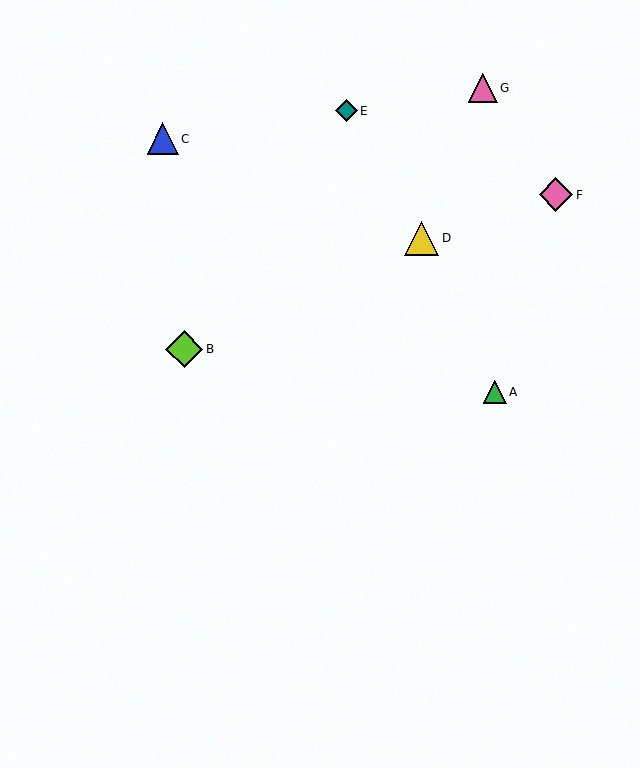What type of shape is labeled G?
Shape G is a pink triangle.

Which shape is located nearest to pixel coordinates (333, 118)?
The teal diamond (labeled E) at (347, 111) is nearest to that location.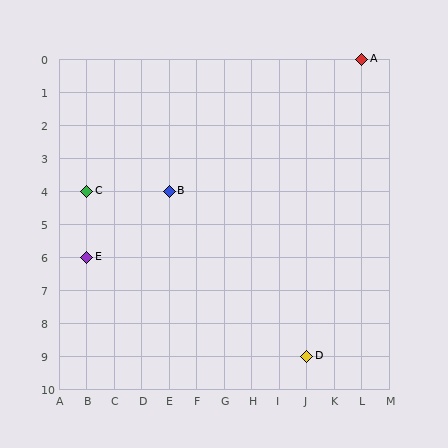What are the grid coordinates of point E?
Point E is at grid coordinates (B, 6).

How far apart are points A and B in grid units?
Points A and B are 7 columns and 4 rows apart (about 8.1 grid units diagonally).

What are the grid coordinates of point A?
Point A is at grid coordinates (L, 0).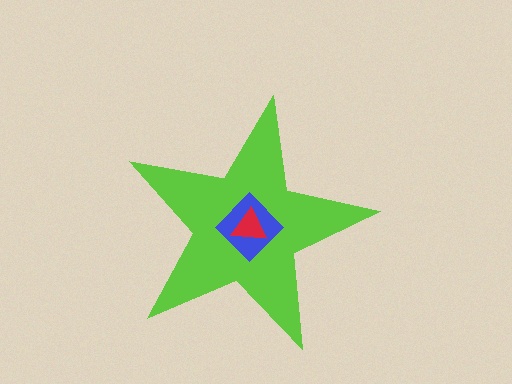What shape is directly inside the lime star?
The blue diamond.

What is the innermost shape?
The red triangle.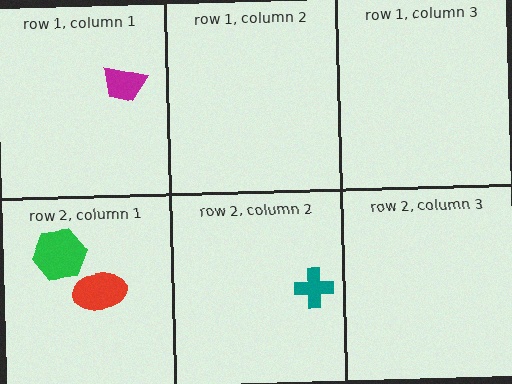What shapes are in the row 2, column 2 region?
The teal cross.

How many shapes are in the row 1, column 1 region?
1.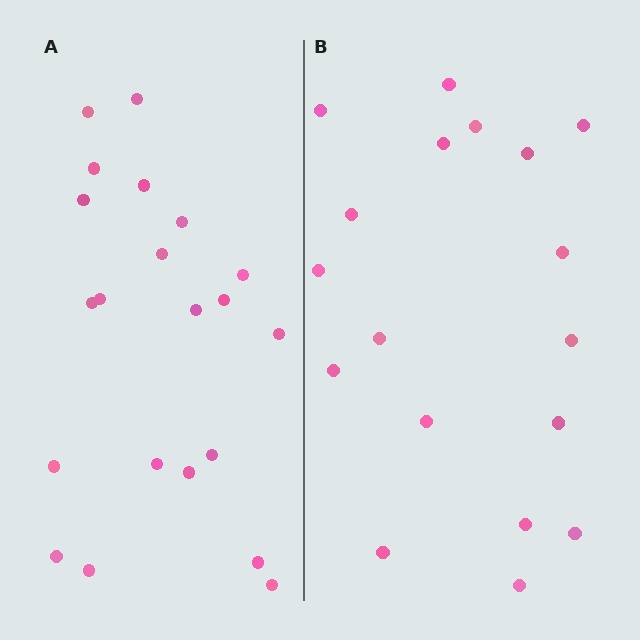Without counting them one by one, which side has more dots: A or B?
Region A (the left region) has more dots.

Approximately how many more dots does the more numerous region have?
Region A has just a few more — roughly 2 or 3 more dots than region B.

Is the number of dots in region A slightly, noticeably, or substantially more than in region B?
Region A has only slightly more — the two regions are fairly close. The ratio is roughly 1.2 to 1.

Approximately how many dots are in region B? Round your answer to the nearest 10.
About 20 dots. (The exact count is 18, which rounds to 20.)